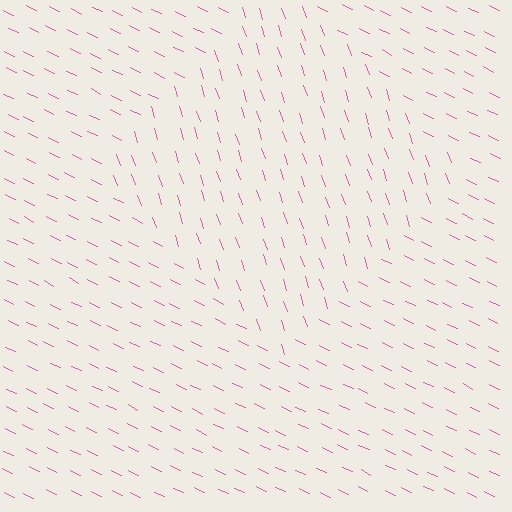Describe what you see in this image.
The image is filled with small pink line segments. A diamond region in the image has lines oriented differently from the surrounding lines, creating a visible texture boundary.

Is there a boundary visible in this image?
Yes, there is a texture boundary formed by a change in line orientation.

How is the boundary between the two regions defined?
The boundary is defined purely by a change in line orientation (approximately 45 degrees difference). All lines are the same color and thickness.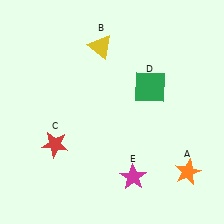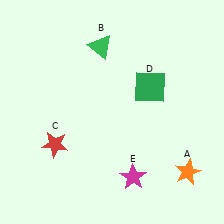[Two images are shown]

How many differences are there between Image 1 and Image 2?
There is 1 difference between the two images.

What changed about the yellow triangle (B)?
In Image 1, B is yellow. In Image 2, it changed to green.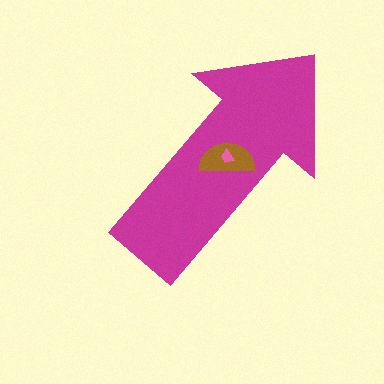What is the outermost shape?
The magenta arrow.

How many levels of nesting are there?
3.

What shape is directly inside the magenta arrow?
The brown semicircle.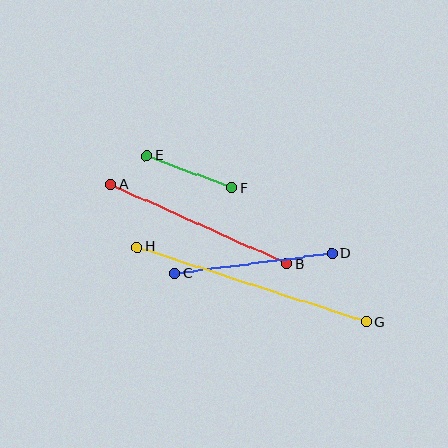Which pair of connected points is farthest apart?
Points G and H are farthest apart.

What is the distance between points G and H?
The distance is approximately 241 pixels.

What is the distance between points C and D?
The distance is approximately 158 pixels.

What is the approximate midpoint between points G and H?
The midpoint is at approximately (252, 285) pixels.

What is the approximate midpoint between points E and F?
The midpoint is at approximately (189, 172) pixels.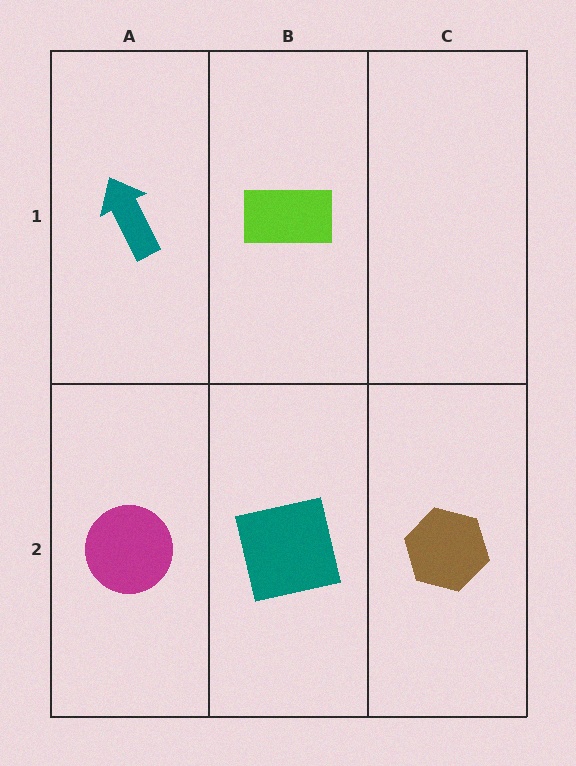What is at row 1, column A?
A teal arrow.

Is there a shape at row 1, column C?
No, that cell is empty.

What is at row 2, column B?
A teal square.